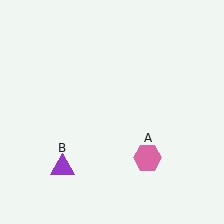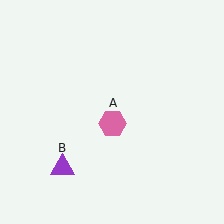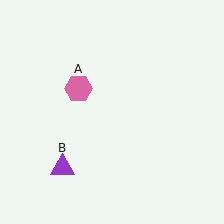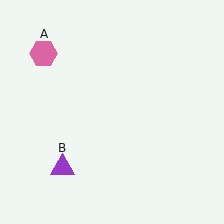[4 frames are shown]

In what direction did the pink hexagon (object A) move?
The pink hexagon (object A) moved up and to the left.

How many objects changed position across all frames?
1 object changed position: pink hexagon (object A).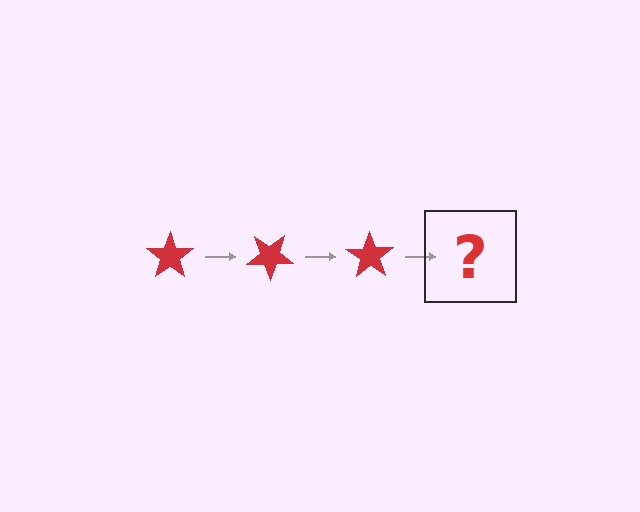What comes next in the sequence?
The next element should be a red star rotated 105 degrees.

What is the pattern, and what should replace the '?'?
The pattern is that the star rotates 35 degrees each step. The '?' should be a red star rotated 105 degrees.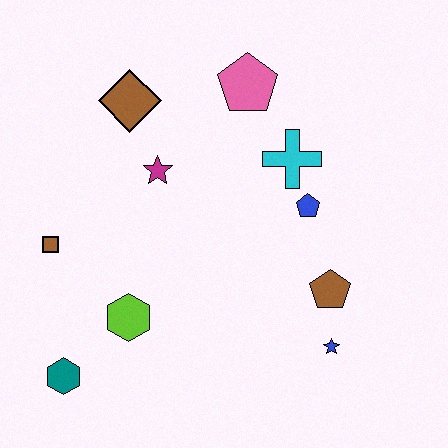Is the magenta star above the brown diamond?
No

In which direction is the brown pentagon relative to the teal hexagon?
The brown pentagon is to the right of the teal hexagon.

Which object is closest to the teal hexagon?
The lime hexagon is closest to the teal hexagon.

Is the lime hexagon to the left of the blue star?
Yes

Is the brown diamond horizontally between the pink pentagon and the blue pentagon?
No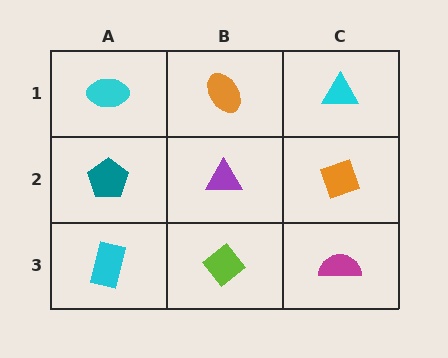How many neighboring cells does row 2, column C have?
3.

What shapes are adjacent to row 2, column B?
An orange ellipse (row 1, column B), a lime diamond (row 3, column B), a teal pentagon (row 2, column A), an orange diamond (row 2, column C).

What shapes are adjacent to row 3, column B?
A purple triangle (row 2, column B), a cyan rectangle (row 3, column A), a magenta semicircle (row 3, column C).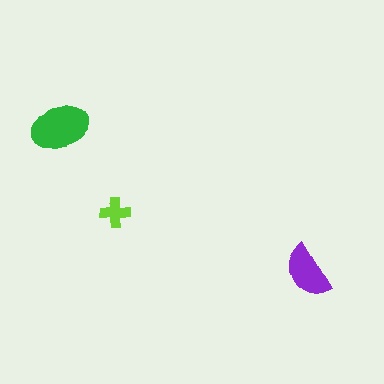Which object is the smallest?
The lime cross.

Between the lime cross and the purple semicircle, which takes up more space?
The purple semicircle.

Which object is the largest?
The green ellipse.